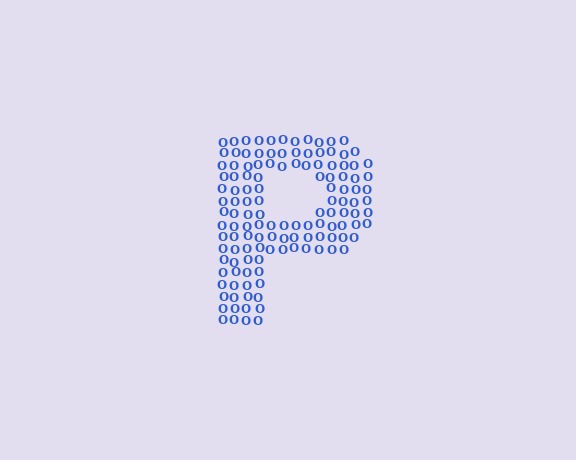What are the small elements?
The small elements are letter O's.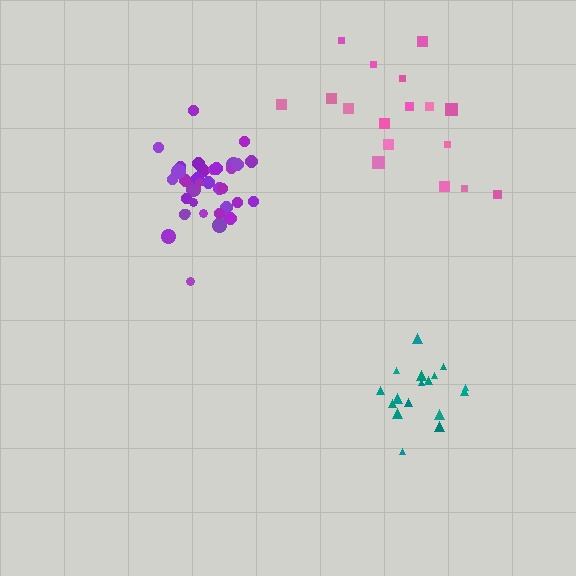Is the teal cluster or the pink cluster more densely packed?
Teal.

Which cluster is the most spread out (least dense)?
Pink.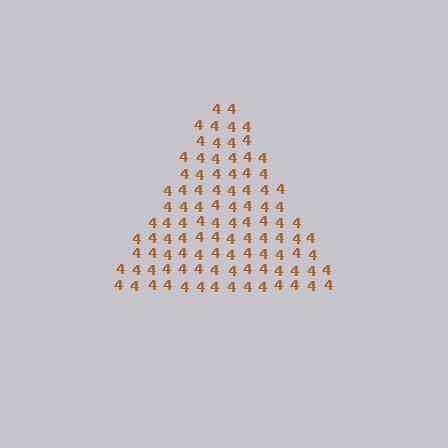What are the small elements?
The small elements are digit 4's.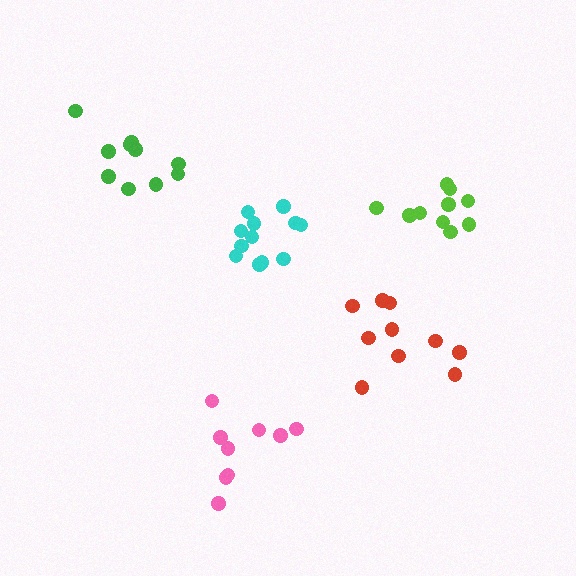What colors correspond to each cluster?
The clusters are colored: cyan, red, pink, lime, green.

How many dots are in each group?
Group 1: 12 dots, Group 2: 10 dots, Group 3: 9 dots, Group 4: 10 dots, Group 5: 10 dots (51 total).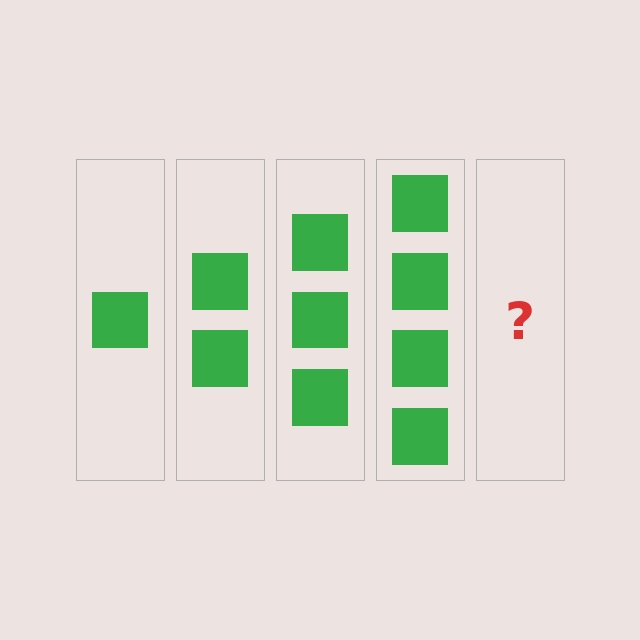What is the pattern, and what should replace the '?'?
The pattern is that each step adds one more square. The '?' should be 5 squares.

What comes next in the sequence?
The next element should be 5 squares.